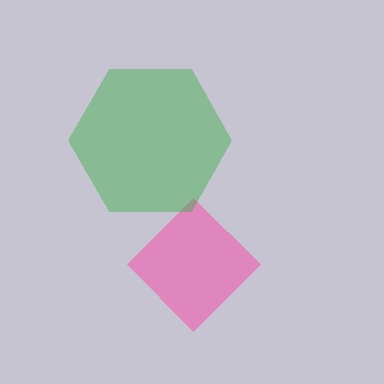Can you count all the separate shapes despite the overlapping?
Yes, there are 2 separate shapes.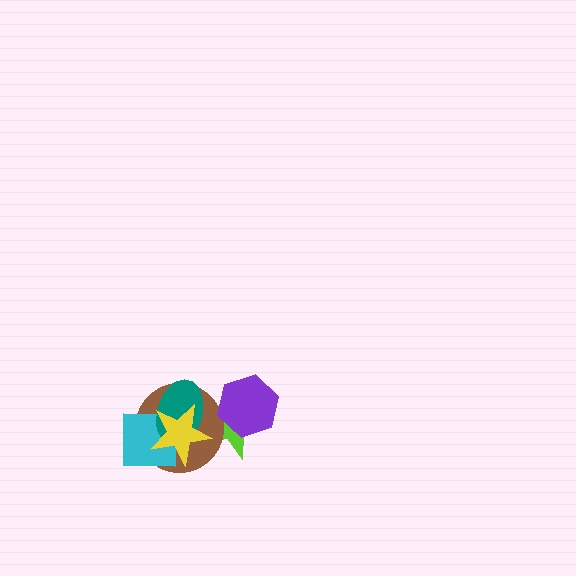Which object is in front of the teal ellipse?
The yellow star is in front of the teal ellipse.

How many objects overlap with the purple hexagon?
1 object overlaps with the purple hexagon.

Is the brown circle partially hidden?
Yes, it is partially covered by another shape.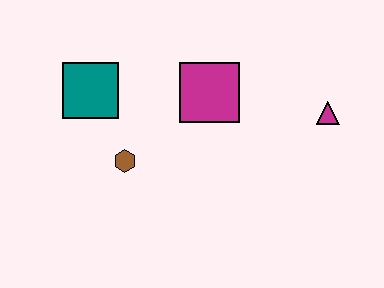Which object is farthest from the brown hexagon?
The magenta triangle is farthest from the brown hexagon.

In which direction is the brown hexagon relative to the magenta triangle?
The brown hexagon is to the left of the magenta triangle.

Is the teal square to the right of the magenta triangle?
No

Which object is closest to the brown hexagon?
The teal square is closest to the brown hexagon.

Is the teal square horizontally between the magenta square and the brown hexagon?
No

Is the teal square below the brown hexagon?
No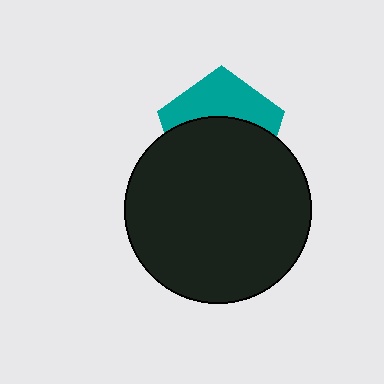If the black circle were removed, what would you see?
You would see the complete teal pentagon.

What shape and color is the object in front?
The object in front is a black circle.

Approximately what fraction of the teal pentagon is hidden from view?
Roughly 60% of the teal pentagon is hidden behind the black circle.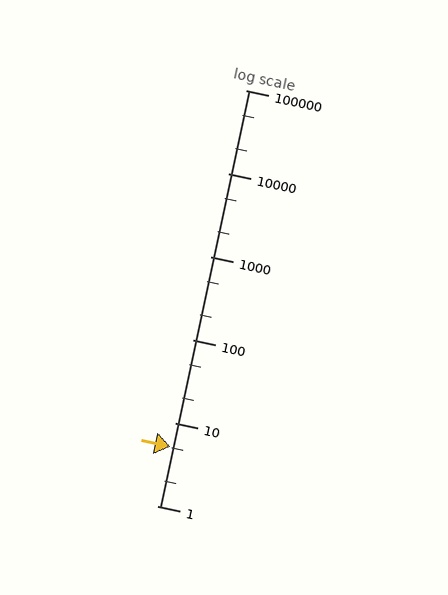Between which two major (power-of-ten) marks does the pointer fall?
The pointer is between 1 and 10.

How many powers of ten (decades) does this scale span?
The scale spans 5 decades, from 1 to 100000.